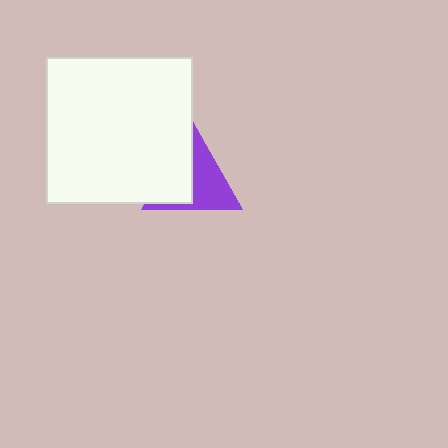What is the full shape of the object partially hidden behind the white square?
The partially hidden object is a purple triangle.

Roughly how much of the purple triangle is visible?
About half of it is visible (roughly 54%).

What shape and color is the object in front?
The object in front is a white square.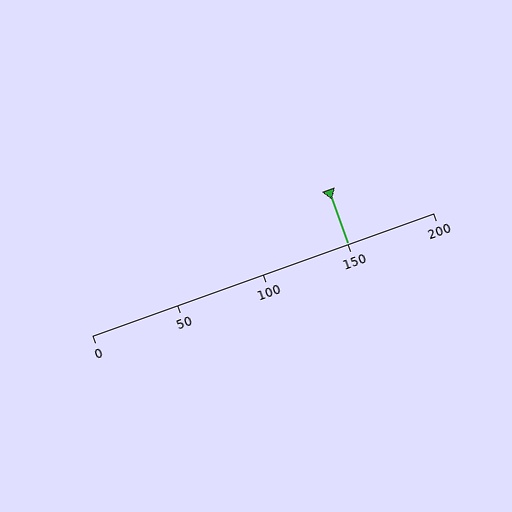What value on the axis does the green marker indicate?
The marker indicates approximately 150.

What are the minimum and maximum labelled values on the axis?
The axis runs from 0 to 200.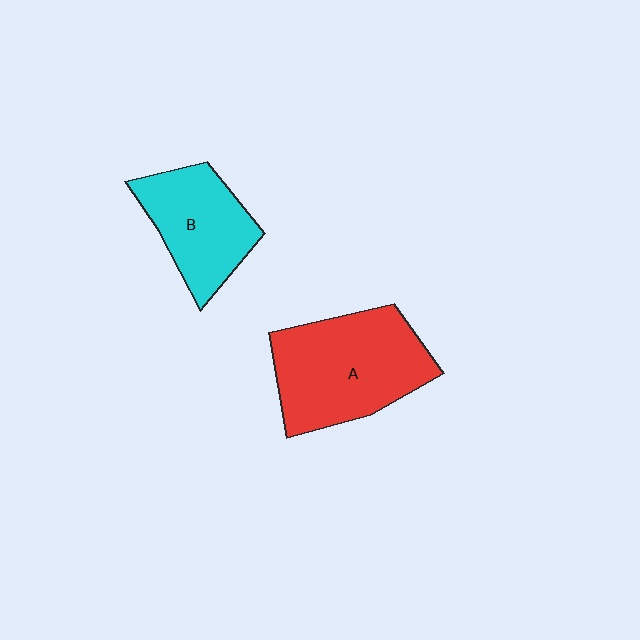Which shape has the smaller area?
Shape B (cyan).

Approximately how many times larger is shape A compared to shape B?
Approximately 1.4 times.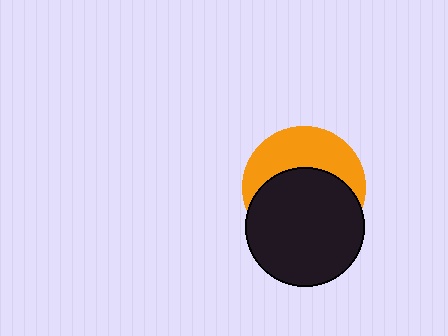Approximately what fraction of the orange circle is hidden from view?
Roughly 58% of the orange circle is hidden behind the black circle.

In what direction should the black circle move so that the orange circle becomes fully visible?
The black circle should move down. That is the shortest direction to clear the overlap and leave the orange circle fully visible.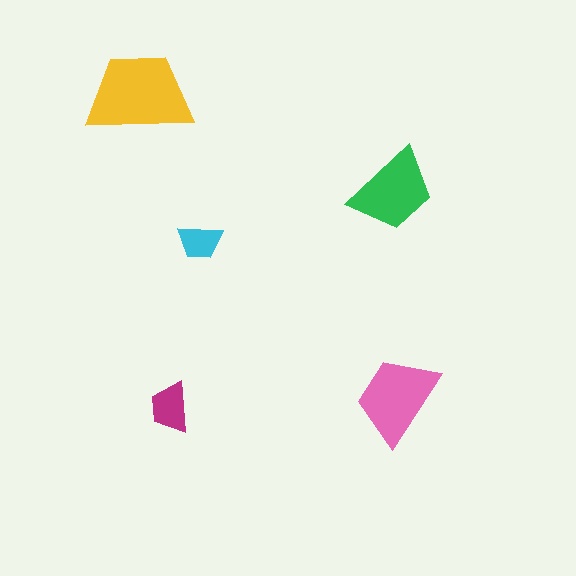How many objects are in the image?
There are 5 objects in the image.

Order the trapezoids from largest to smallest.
the yellow one, the pink one, the green one, the magenta one, the cyan one.